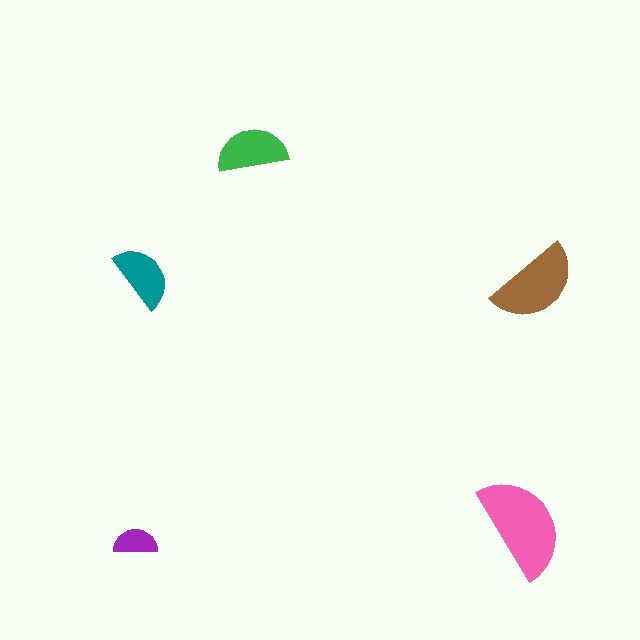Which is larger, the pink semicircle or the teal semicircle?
The pink one.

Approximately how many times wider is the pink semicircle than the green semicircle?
About 1.5 times wider.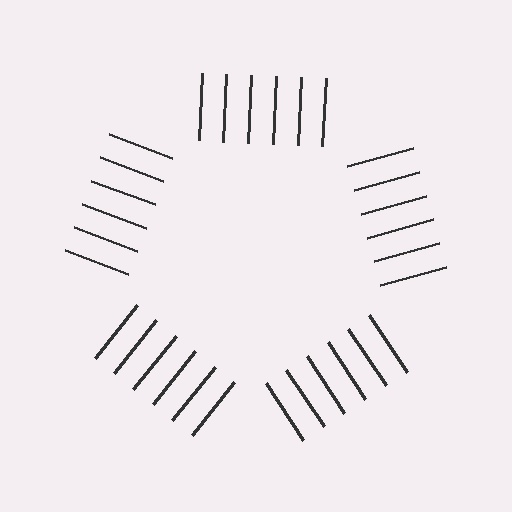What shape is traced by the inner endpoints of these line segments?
An illusory pentagon — the line segments terminate on its edges but no continuous stroke is drawn.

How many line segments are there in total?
30 — 6 along each of the 5 edges.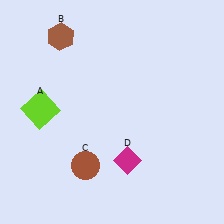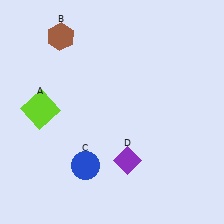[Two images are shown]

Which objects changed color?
C changed from brown to blue. D changed from magenta to purple.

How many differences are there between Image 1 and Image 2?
There are 2 differences between the two images.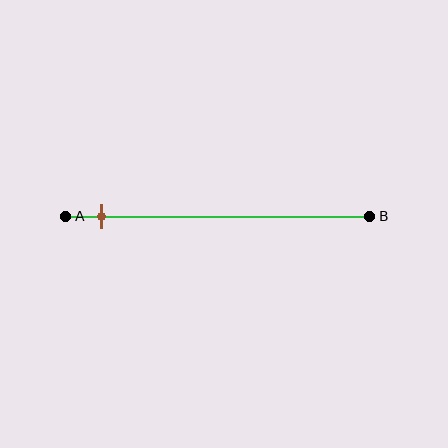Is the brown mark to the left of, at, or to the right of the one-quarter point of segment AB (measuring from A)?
The brown mark is to the left of the one-quarter point of segment AB.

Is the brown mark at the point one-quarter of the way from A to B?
No, the mark is at about 10% from A, not at the 25% one-quarter point.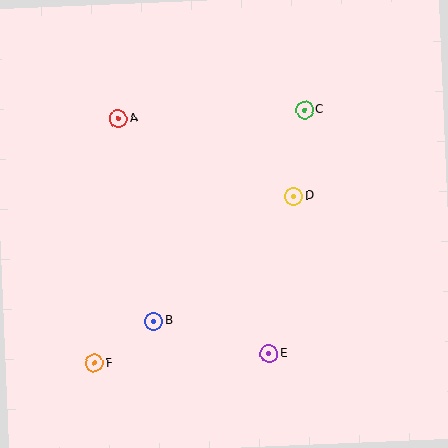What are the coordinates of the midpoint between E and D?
The midpoint between E and D is at (281, 275).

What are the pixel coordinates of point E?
Point E is at (269, 353).